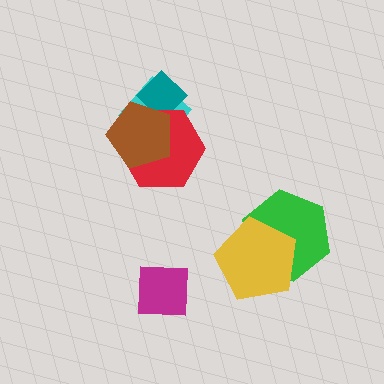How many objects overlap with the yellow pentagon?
1 object overlaps with the yellow pentagon.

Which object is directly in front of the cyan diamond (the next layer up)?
The teal diamond is directly in front of the cyan diamond.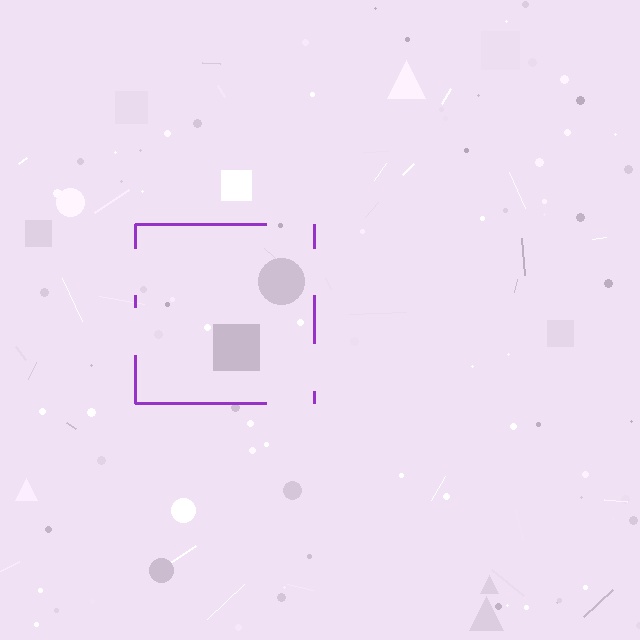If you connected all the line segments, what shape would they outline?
They would outline a square.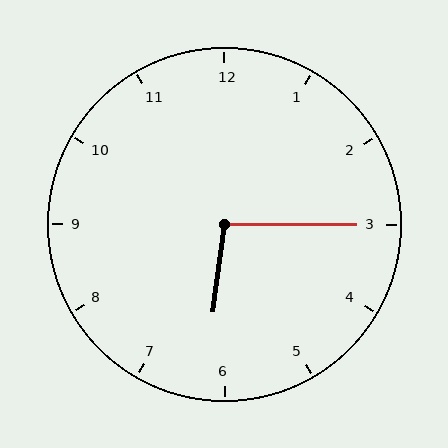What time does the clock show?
6:15.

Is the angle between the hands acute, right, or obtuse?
It is obtuse.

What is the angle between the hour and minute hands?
Approximately 98 degrees.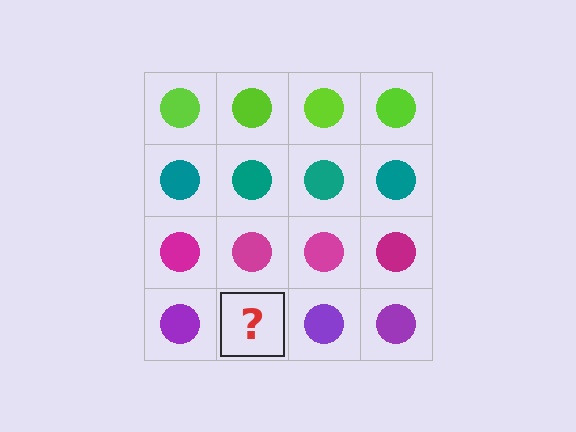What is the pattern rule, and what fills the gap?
The rule is that each row has a consistent color. The gap should be filled with a purple circle.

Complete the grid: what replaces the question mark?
The question mark should be replaced with a purple circle.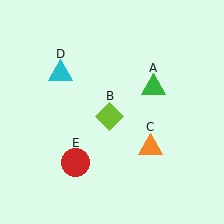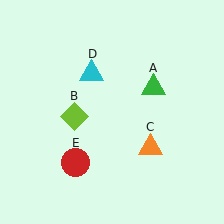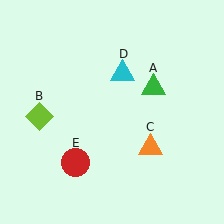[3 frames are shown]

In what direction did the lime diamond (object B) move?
The lime diamond (object B) moved left.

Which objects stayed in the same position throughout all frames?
Green triangle (object A) and orange triangle (object C) and red circle (object E) remained stationary.